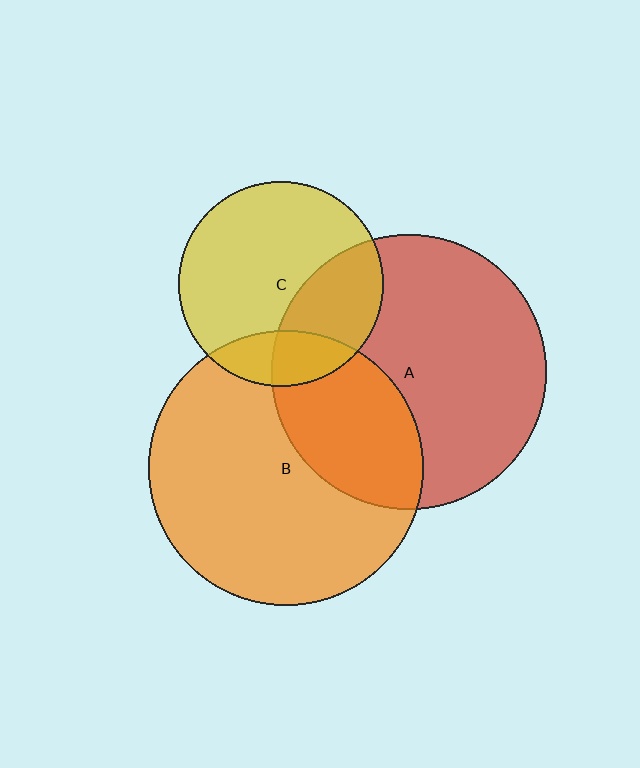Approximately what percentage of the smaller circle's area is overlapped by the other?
Approximately 30%.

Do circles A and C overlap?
Yes.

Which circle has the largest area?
Circle B (orange).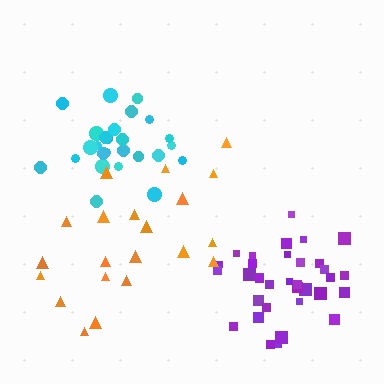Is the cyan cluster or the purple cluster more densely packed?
Purple.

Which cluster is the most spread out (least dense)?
Orange.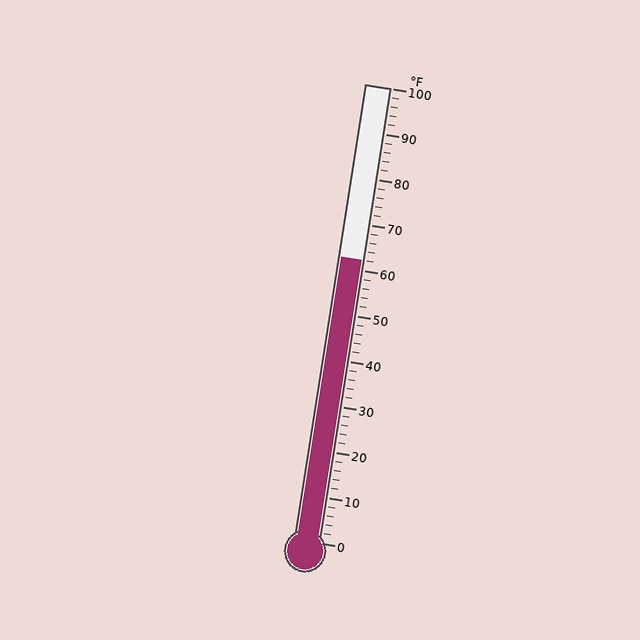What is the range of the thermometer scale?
The thermometer scale ranges from 0°F to 100°F.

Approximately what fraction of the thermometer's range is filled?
The thermometer is filled to approximately 60% of its range.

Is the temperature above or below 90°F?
The temperature is below 90°F.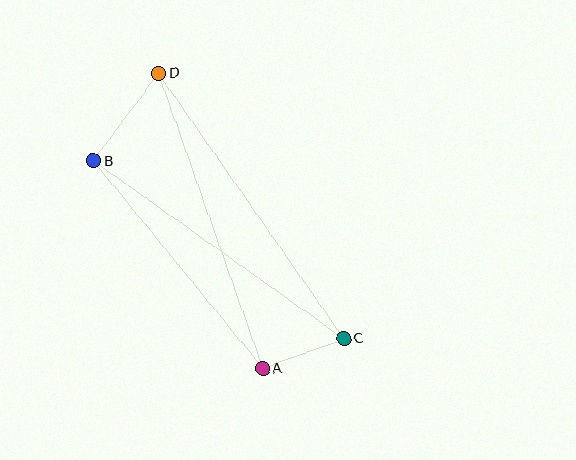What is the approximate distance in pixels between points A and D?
The distance between A and D is approximately 313 pixels.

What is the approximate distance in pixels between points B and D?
The distance between B and D is approximately 109 pixels.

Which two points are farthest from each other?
Points C and D are farthest from each other.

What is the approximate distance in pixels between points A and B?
The distance between A and B is approximately 268 pixels.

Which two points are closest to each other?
Points A and C are closest to each other.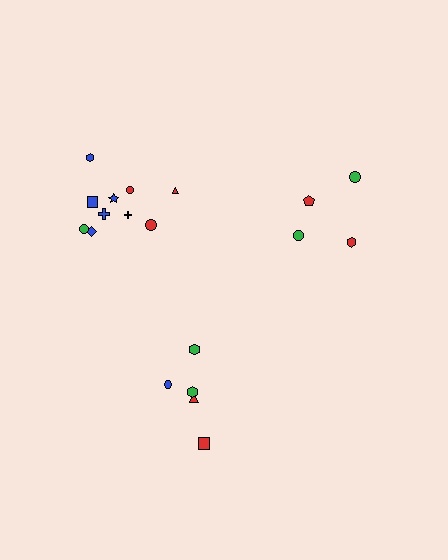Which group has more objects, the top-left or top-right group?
The top-left group.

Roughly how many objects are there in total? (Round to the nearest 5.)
Roughly 20 objects in total.